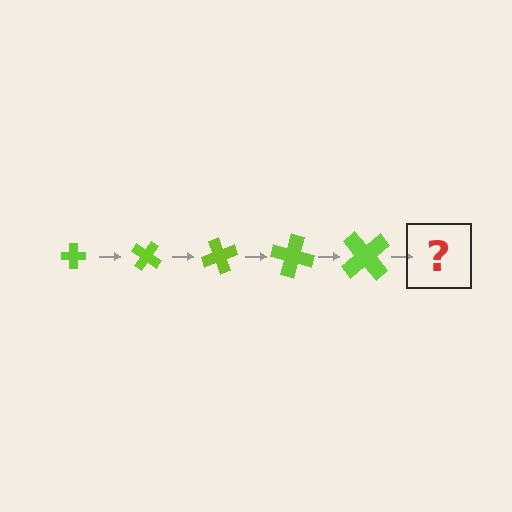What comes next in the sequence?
The next element should be a cross, larger than the previous one and rotated 175 degrees from the start.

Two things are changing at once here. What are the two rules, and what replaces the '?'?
The two rules are that the cross grows larger each step and it rotates 35 degrees each step. The '?' should be a cross, larger than the previous one and rotated 175 degrees from the start.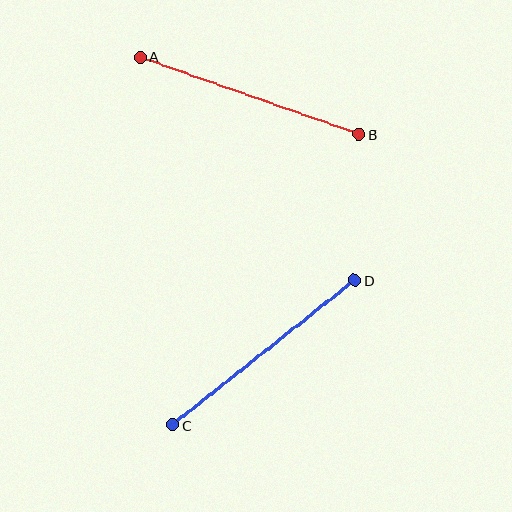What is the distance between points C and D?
The distance is approximately 233 pixels.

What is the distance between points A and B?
The distance is approximately 232 pixels.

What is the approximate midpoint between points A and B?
The midpoint is at approximately (250, 96) pixels.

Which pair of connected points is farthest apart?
Points C and D are farthest apart.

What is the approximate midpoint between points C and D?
The midpoint is at approximately (264, 353) pixels.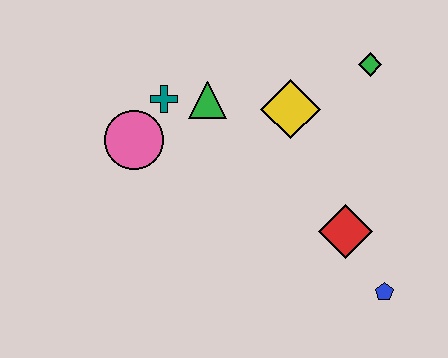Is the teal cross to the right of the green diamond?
No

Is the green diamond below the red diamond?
No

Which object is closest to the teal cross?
The green triangle is closest to the teal cross.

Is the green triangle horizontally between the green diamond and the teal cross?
Yes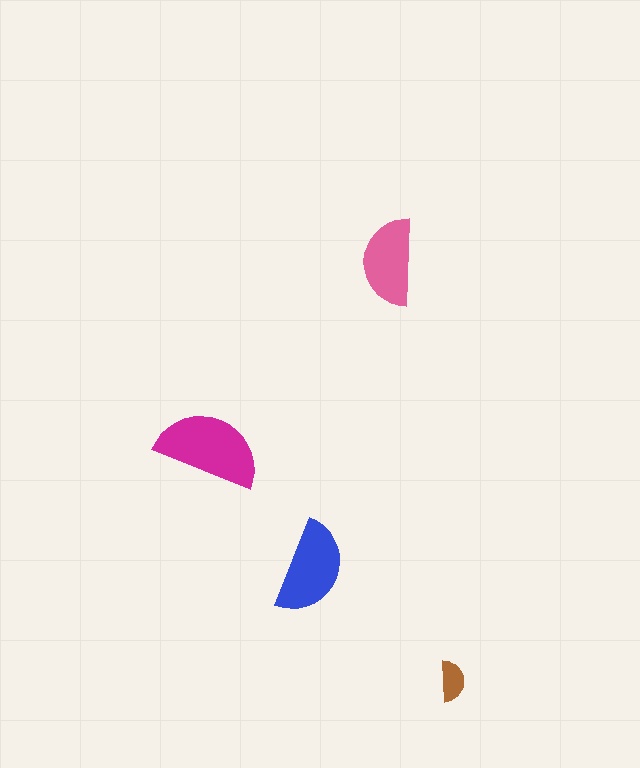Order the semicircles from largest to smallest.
the magenta one, the blue one, the pink one, the brown one.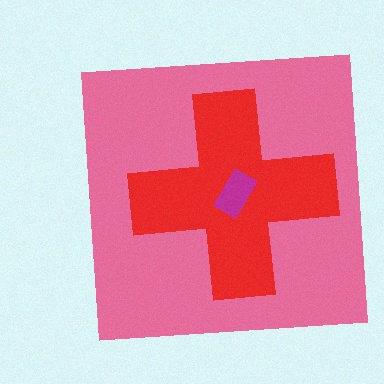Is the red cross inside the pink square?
Yes.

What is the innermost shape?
The magenta rectangle.